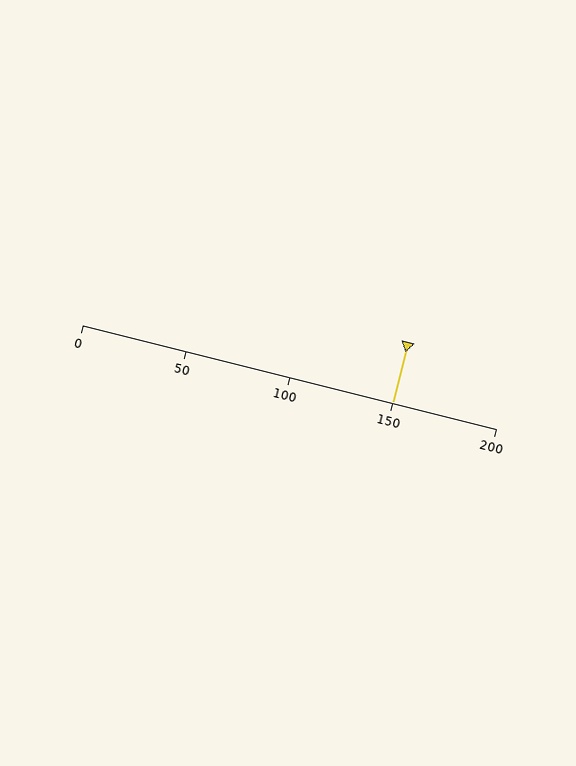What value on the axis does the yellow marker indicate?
The marker indicates approximately 150.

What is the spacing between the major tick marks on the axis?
The major ticks are spaced 50 apart.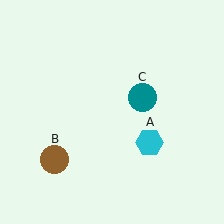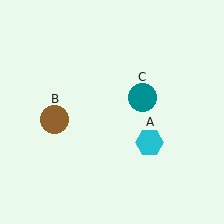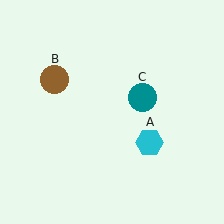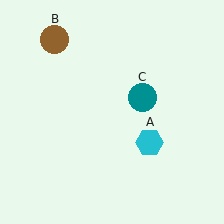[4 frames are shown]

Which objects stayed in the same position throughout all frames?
Cyan hexagon (object A) and teal circle (object C) remained stationary.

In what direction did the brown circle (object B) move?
The brown circle (object B) moved up.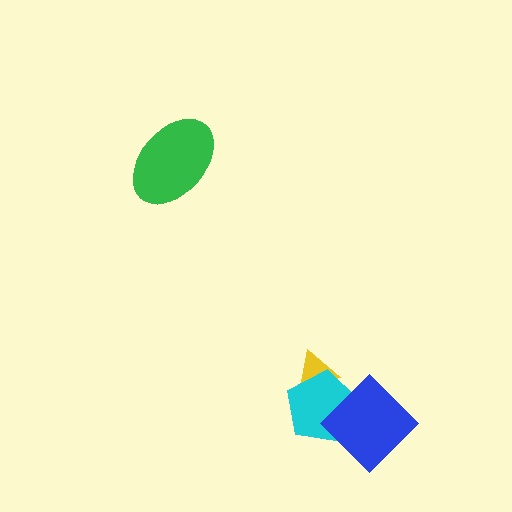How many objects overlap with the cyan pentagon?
2 objects overlap with the cyan pentagon.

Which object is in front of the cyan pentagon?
The blue diamond is in front of the cyan pentagon.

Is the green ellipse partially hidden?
No, no other shape covers it.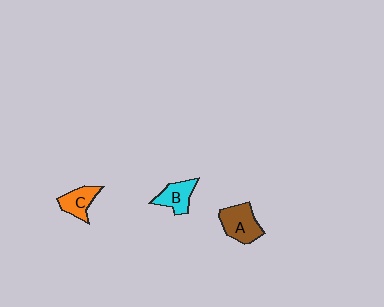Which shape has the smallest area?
Shape C (orange).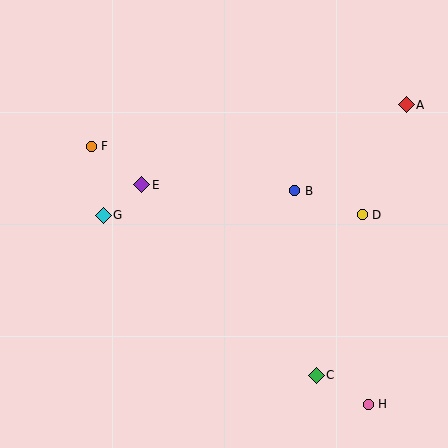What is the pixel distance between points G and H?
The distance between G and H is 325 pixels.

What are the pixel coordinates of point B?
Point B is at (295, 191).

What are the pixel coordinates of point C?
Point C is at (316, 375).